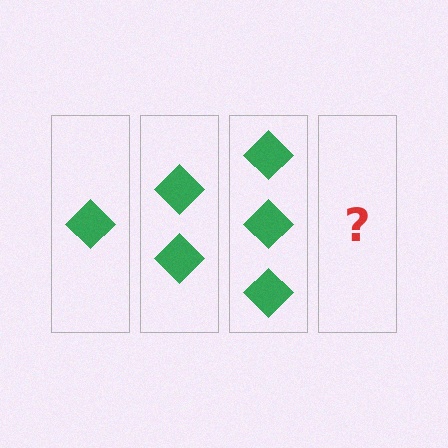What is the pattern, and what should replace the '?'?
The pattern is that each step adds one more diamond. The '?' should be 4 diamonds.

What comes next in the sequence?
The next element should be 4 diamonds.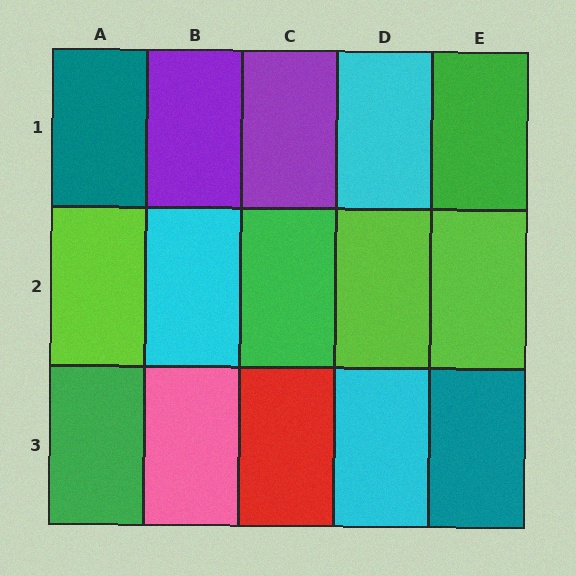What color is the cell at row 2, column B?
Cyan.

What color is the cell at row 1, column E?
Green.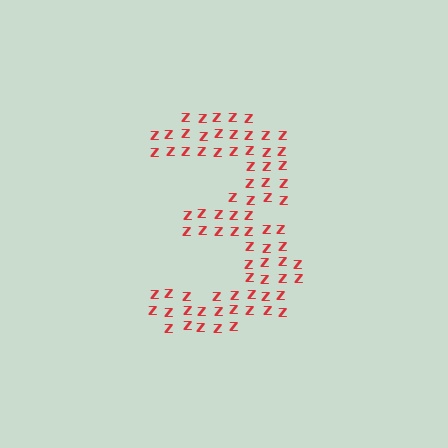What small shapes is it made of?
It is made of small letter Z's.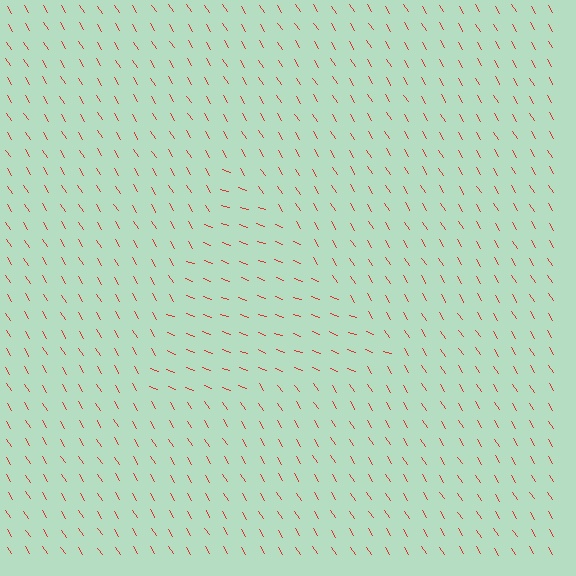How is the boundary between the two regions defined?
The boundary is defined purely by a change in line orientation (approximately 37 degrees difference). All lines are the same color and thickness.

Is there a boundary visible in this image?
Yes, there is a texture boundary formed by a change in line orientation.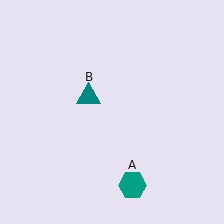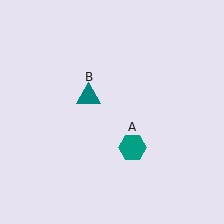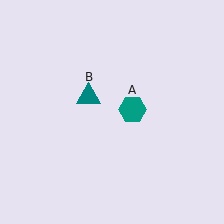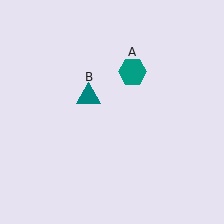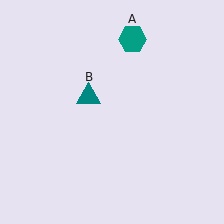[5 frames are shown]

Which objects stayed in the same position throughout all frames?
Teal triangle (object B) remained stationary.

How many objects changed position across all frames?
1 object changed position: teal hexagon (object A).